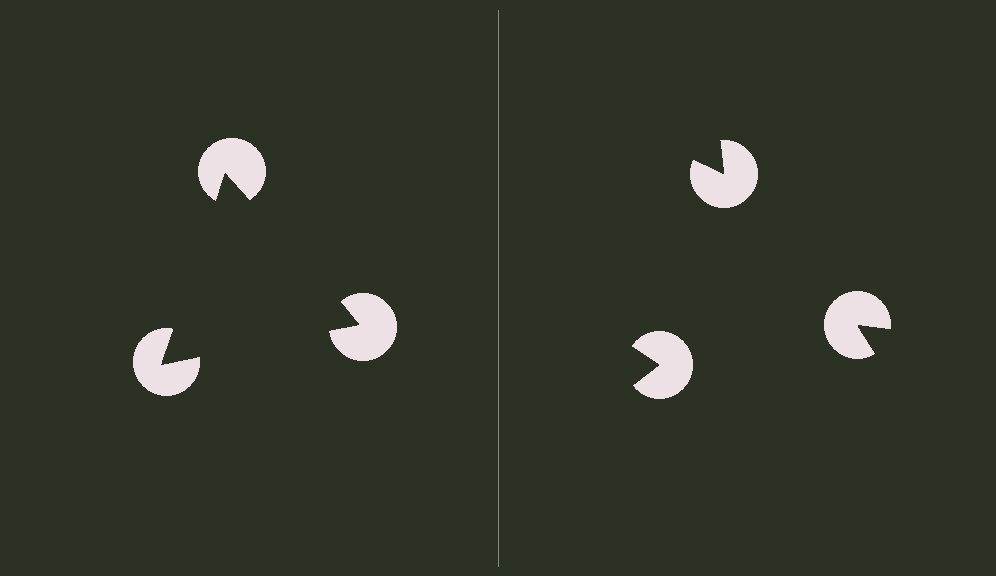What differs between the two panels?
The pac-man discs are positioned identically on both sides; only the wedge orientations differ. On the left they align to a triangle; on the right they are misaligned.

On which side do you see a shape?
An illusory triangle appears on the left side. On the right side the wedge cuts are rotated, so no coherent shape forms.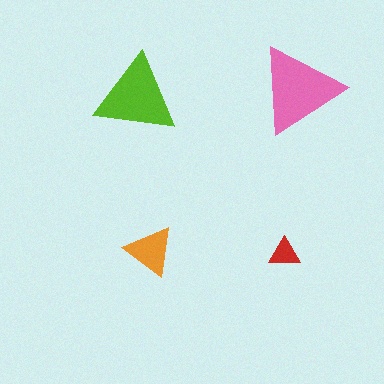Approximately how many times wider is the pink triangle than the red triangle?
About 3 times wider.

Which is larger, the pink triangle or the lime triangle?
The pink one.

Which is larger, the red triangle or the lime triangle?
The lime one.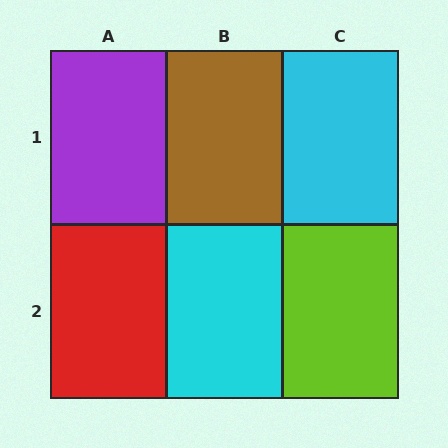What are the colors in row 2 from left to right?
Red, cyan, lime.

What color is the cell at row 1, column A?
Purple.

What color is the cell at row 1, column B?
Brown.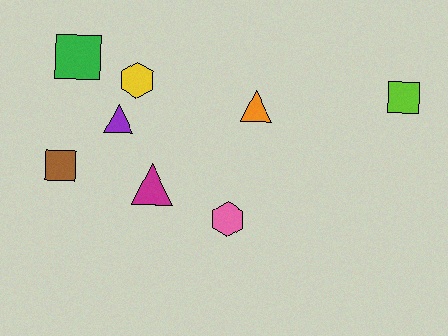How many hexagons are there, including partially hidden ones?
There are 2 hexagons.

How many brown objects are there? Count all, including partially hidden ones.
There is 1 brown object.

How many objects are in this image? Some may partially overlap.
There are 8 objects.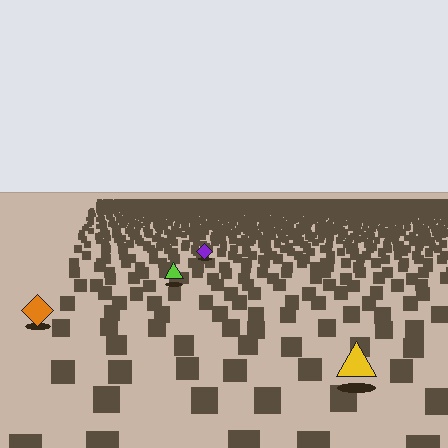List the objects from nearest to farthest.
From nearest to farthest: the yellow triangle, the orange diamond, the lime triangle, the purple diamond.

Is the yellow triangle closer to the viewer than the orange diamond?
Yes. The yellow triangle is closer — you can tell from the texture gradient: the ground texture is coarser near it.